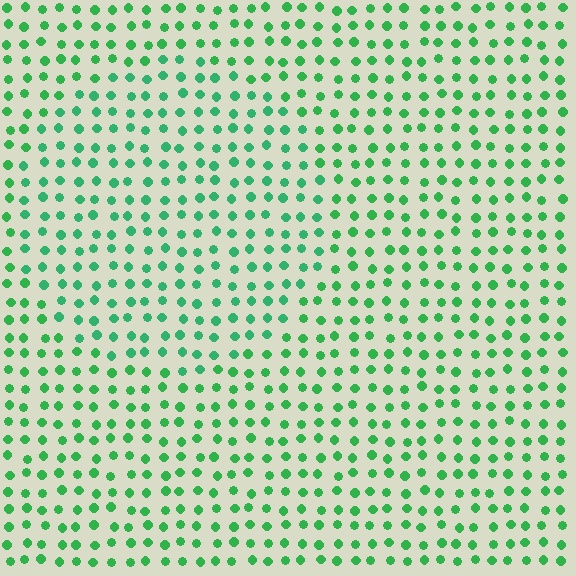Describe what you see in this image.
The image is filled with small green elements in a uniform arrangement. A circle-shaped region is visible where the elements are tinted to a slightly different hue, forming a subtle color boundary.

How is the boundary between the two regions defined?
The boundary is defined purely by a slight shift in hue (about 16 degrees). Spacing, size, and orientation are identical on both sides.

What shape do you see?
I see a circle.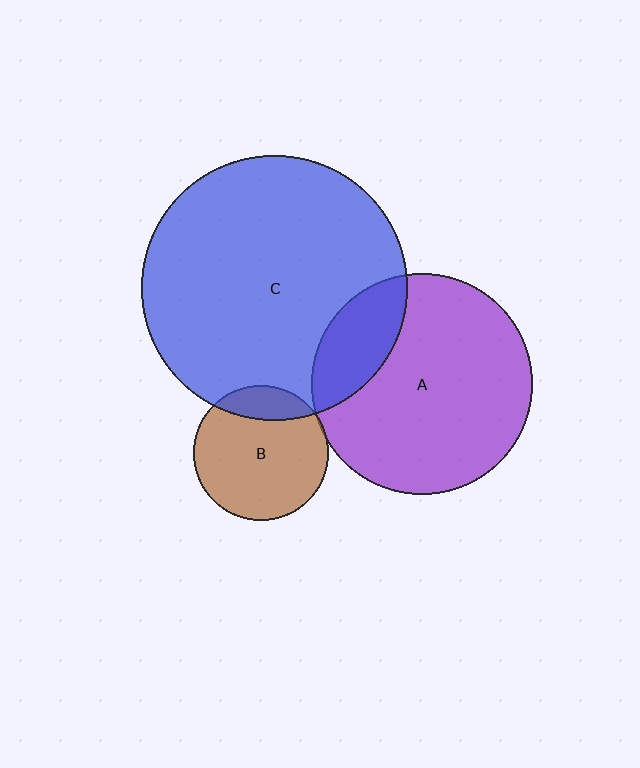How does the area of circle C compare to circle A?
Approximately 1.4 times.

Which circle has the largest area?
Circle C (blue).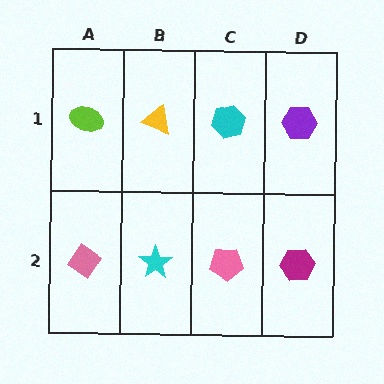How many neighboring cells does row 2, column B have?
3.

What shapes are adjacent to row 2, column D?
A purple hexagon (row 1, column D), a pink pentagon (row 2, column C).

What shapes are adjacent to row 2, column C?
A cyan hexagon (row 1, column C), a cyan star (row 2, column B), a magenta hexagon (row 2, column D).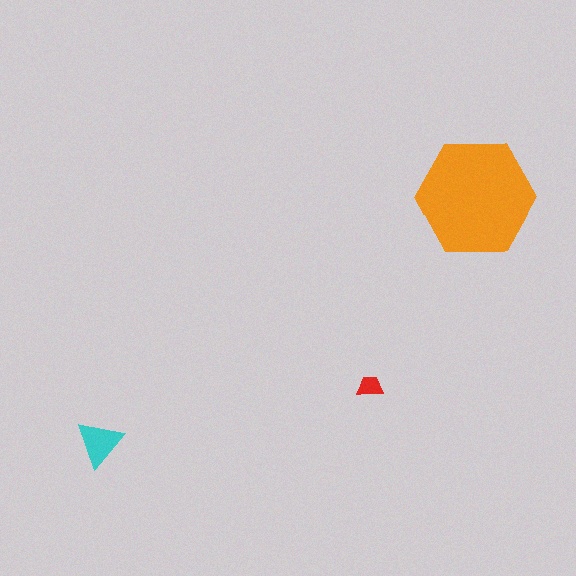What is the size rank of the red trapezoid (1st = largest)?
3rd.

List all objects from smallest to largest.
The red trapezoid, the cyan triangle, the orange hexagon.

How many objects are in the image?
There are 3 objects in the image.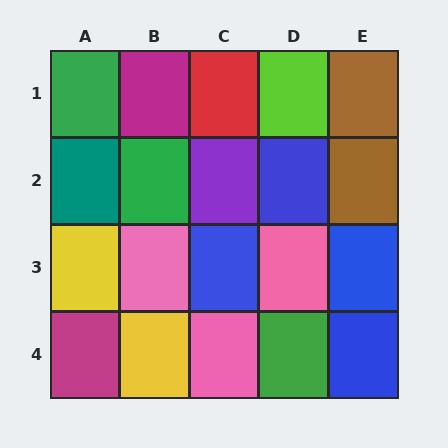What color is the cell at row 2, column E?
Brown.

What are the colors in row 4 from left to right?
Magenta, yellow, pink, green, blue.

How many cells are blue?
4 cells are blue.